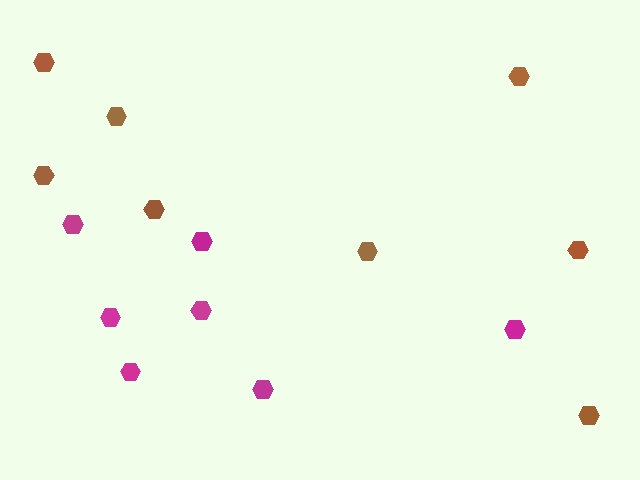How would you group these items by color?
There are 2 groups: one group of magenta hexagons (7) and one group of brown hexagons (8).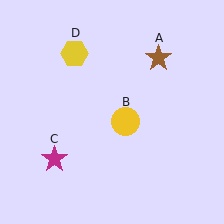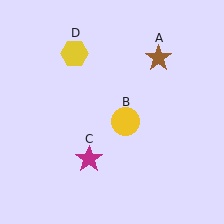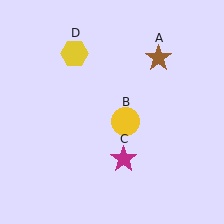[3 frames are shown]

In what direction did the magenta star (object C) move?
The magenta star (object C) moved right.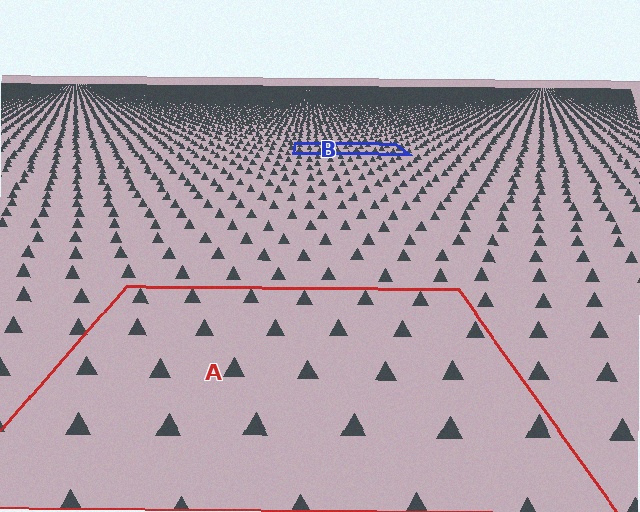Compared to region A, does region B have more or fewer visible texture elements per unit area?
Region B has more texture elements per unit area — they are packed more densely because it is farther away.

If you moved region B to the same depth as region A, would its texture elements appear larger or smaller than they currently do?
They would appear larger. At a closer depth, the same texture elements are projected at a bigger on-screen size.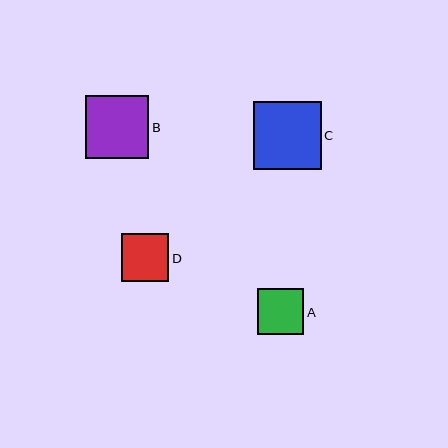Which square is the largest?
Square C is the largest with a size of approximately 68 pixels.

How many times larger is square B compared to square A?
Square B is approximately 1.4 times the size of square A.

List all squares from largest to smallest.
From largest to smallest: C, B, D, A.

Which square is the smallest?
Square A is the smallest with a size of approximately 46 pixels.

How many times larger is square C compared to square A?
Square C is approximately 1.5 times the size of square A.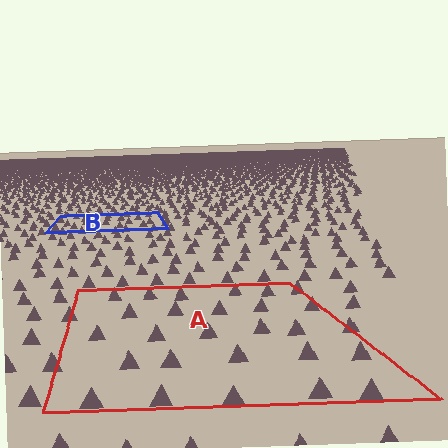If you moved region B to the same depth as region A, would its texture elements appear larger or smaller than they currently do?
They would appear larger. At a closer depth, the same texture elements are projected at a bigger on-screen size.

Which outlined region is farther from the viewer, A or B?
Region B is farther from the viewer — the texture elements inside it appear smaller and more densely packed.